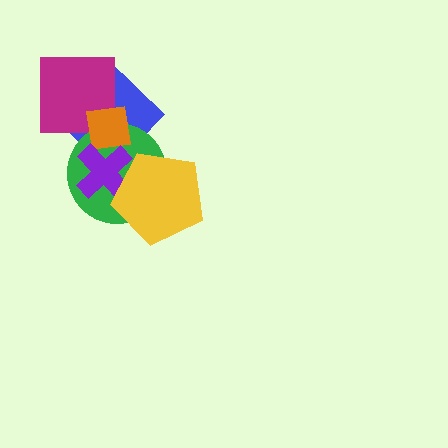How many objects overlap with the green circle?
4 objects overlap with the green circle.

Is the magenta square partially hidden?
Yes, it is partially covered by another shape.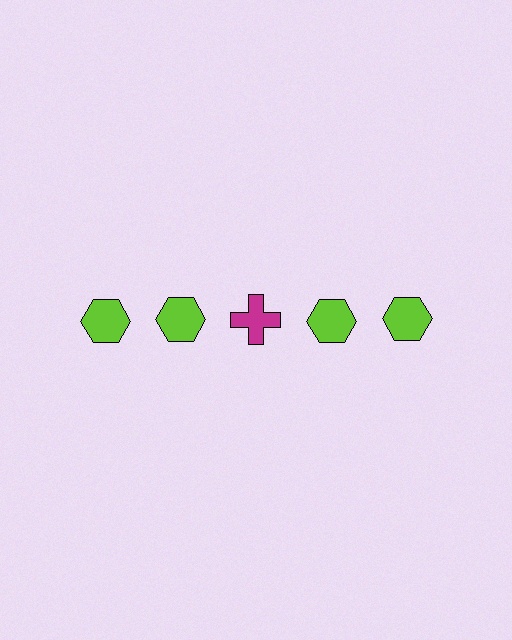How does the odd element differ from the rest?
It differs in both color (magenta instead of lime) and shape (cross instead of hexagon).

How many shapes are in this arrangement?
There are 5 shapes arranged in a grid pattern.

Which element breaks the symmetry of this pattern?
The magenta cross in the top row, center column breaks the symmetry. All other shapes are lime hexagons.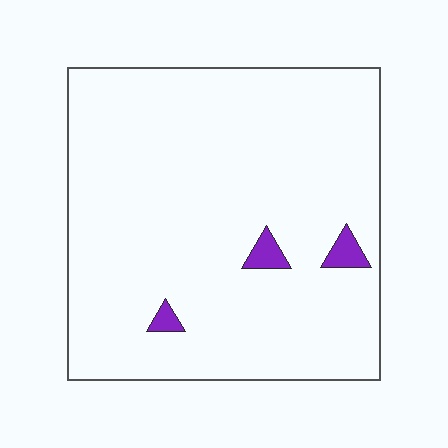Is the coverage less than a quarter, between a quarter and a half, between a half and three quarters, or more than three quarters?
Less than a quarter.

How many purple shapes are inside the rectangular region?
3.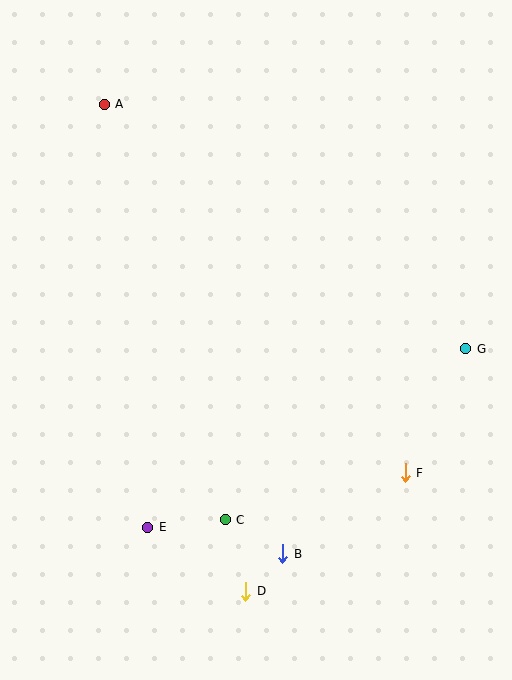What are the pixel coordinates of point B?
Point B is at (283, 554).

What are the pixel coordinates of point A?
Point A is at (104, 104).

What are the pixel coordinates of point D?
Point D is at (246, 591).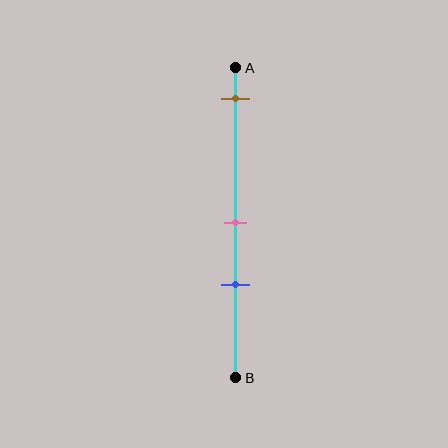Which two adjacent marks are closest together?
The pink and blue marks are the closest adjacent pair.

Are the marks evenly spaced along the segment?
No, the marks are not evenly spaced.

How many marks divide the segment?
There are 3 marks dividing the segment.